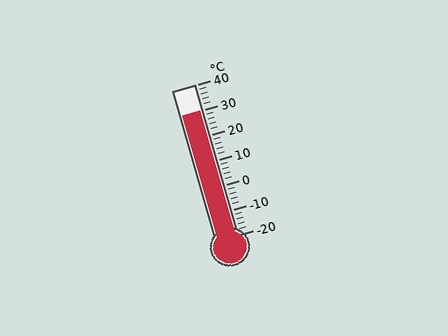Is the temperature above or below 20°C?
The temperature is above 20°C.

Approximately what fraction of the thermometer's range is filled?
The thermometer is filled to approximately 85% of its range.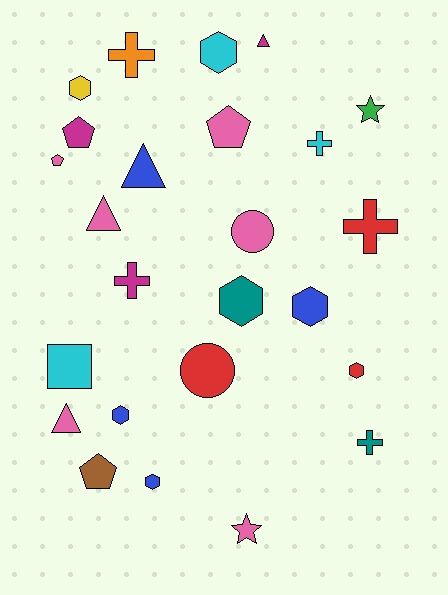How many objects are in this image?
There are 25 objects.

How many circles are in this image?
There are 2 circles.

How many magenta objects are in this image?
There are 3 magenta objects.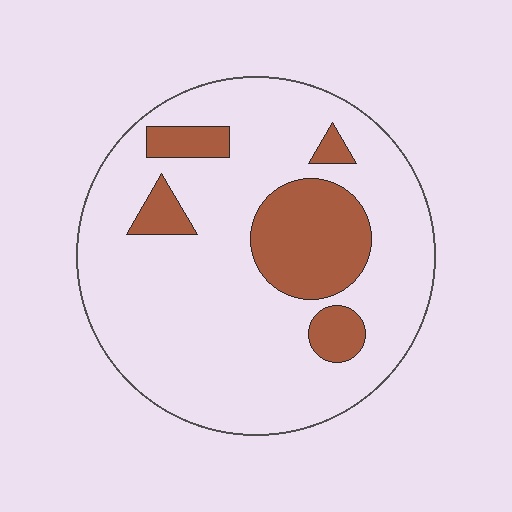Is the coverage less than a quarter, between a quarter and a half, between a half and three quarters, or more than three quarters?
Less than a quarter.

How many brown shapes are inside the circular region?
5.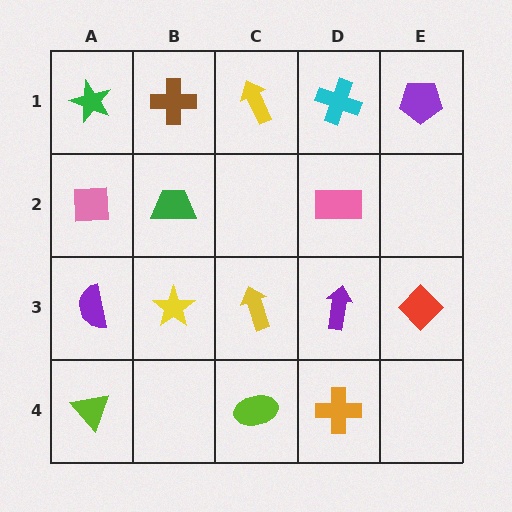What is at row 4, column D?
An orange cross.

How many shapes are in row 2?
3 shapes.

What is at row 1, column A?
A green star.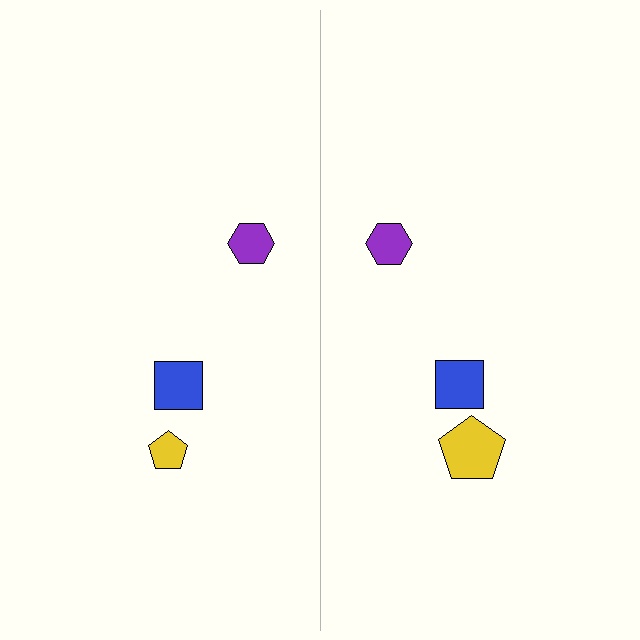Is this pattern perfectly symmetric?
No, the pattern is not perfectly symmetric. The yellow pentagon on the right side has a different size than its mirror counterpart.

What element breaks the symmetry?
The yellow pentagon on the right side has a different size than its mirror counterpart.